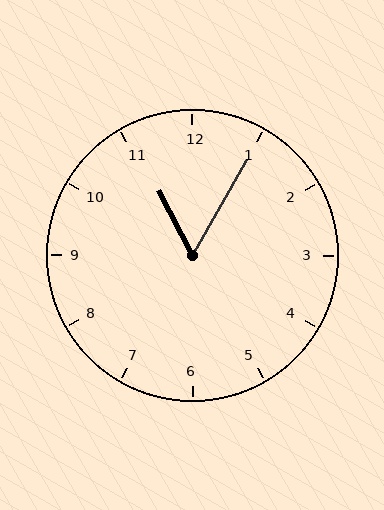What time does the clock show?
11:05.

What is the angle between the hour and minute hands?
Approximately 58 degrees.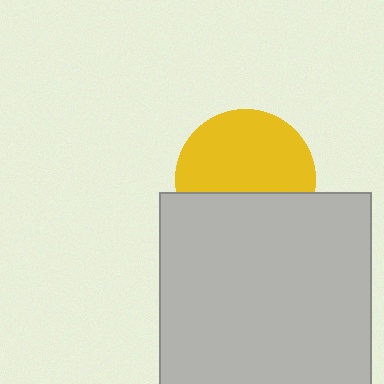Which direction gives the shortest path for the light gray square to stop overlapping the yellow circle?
Moving down gives the shortest separation.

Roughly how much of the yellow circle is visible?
About half of it is visible (roughly 61%).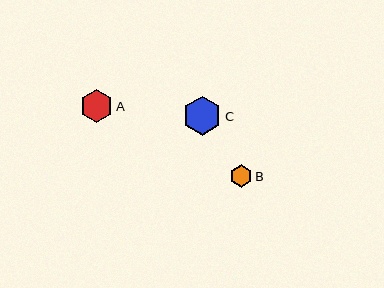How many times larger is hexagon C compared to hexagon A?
Hexagon C is approximately 1.2 times the size of hexagon A.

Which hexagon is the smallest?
Hexagon B is the smallest with a size of approximately 23 pixels.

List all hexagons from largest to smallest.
From largest to smallest: C, A, B.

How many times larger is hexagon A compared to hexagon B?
Hexagon A is approximately 1.5 times the size of hexagon B.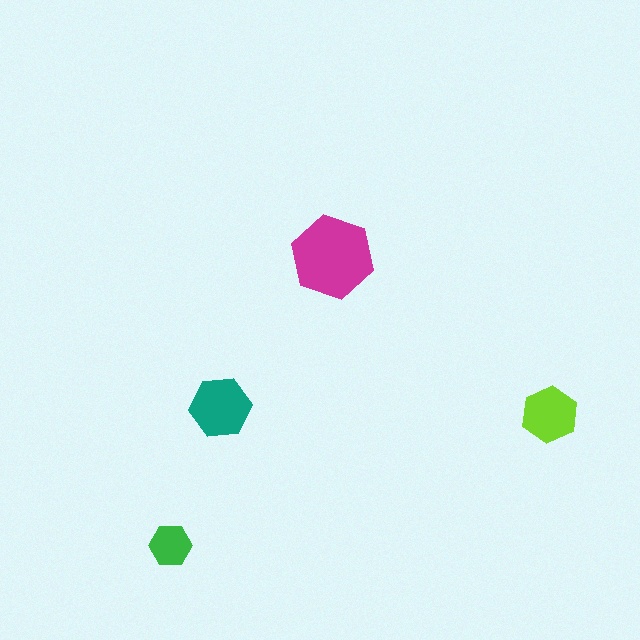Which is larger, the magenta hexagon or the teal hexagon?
The magenta one.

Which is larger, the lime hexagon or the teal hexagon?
The teal one.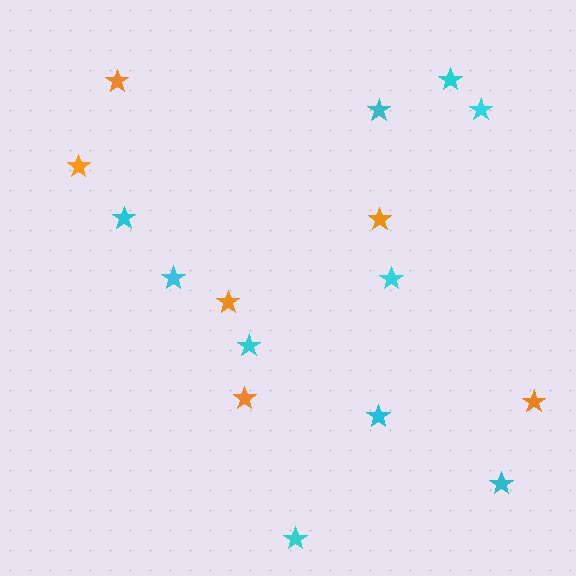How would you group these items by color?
There are 2 groups: one group of orange stars (6) and one group of cyan stars (10).